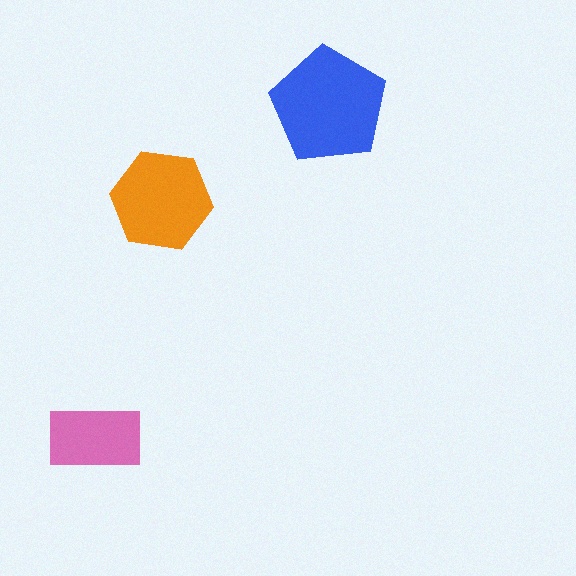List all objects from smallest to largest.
The pink rectangle, the orange hexagon, the blue pentagon.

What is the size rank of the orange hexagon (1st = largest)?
2nd.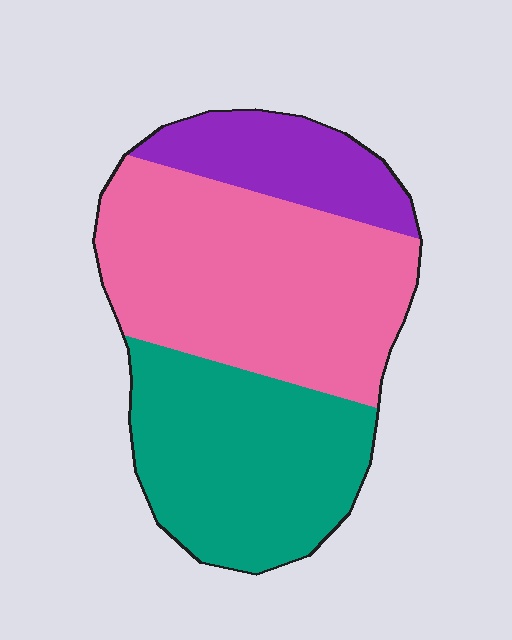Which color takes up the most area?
Pink, at roughly 45%.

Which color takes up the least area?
Purple, at roughly 15%.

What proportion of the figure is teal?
Teal covers 36% of the figure.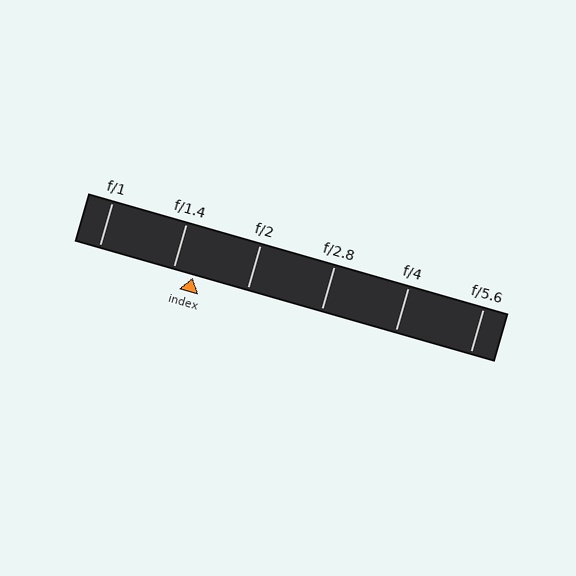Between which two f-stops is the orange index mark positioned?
The index mark is between f/1.4 and f/2.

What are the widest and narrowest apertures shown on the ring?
The widest aperture shown is f/1 and the narrowest is f/5.6.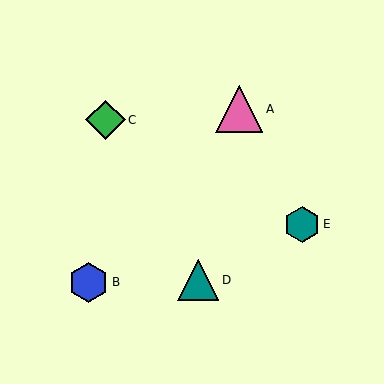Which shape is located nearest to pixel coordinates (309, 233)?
The teal hexagon (labeled E) at (302, 224) is nearest to that location.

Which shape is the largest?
The pink triangle (labeled A) is the largest.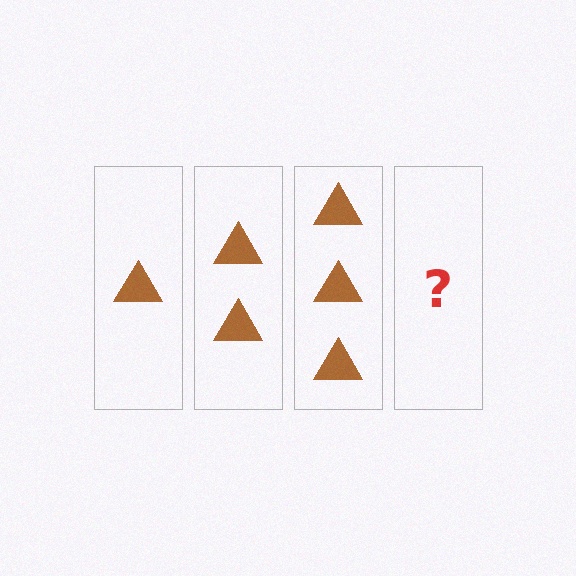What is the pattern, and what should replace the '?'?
The pattern is that each step adds one more triangle. The '?' should be 4 triangles.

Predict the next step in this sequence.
The next step is 4 triangles.